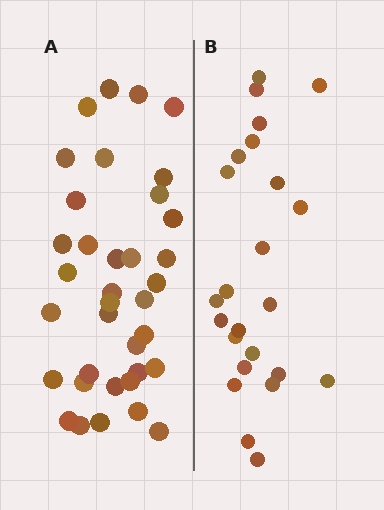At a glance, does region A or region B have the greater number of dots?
Region A (the left region) has more dots.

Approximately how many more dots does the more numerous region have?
Region A has roughly 12 or so more dots than region B.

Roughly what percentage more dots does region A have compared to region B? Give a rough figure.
About 50% more.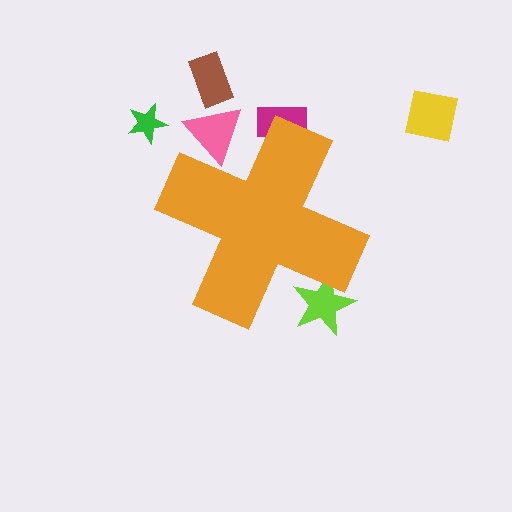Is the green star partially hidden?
No, the green star is fully visible.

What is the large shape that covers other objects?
An orange cross.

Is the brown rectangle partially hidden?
No, the brown rectangle is fully visible.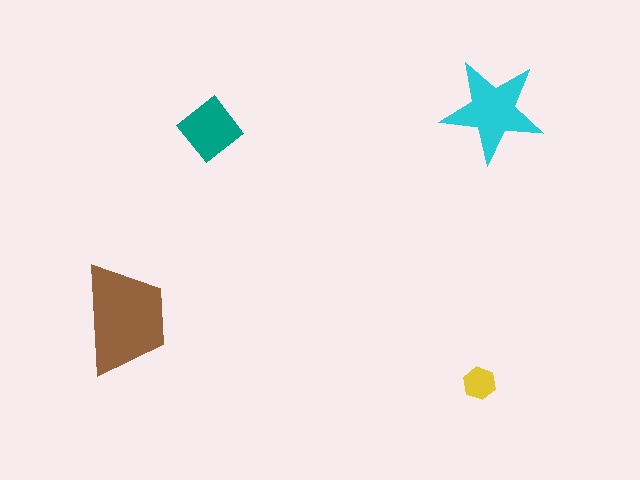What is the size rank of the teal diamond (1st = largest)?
3rd.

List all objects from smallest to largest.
The yellow hexagon, the teal diamond, the cyan star, the brown trapezoid.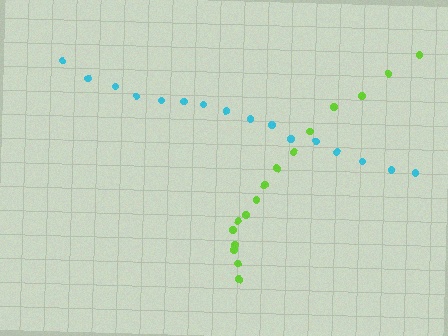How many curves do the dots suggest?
There are 2 distinct paths.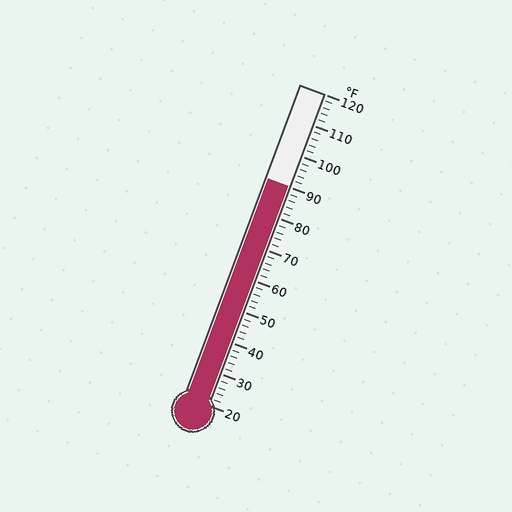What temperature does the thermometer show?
The thermometer shows approximately 90°F.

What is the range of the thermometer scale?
The thermometer scale ranges from 20°F to 120°F.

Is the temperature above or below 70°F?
The temperature is above 70°F.